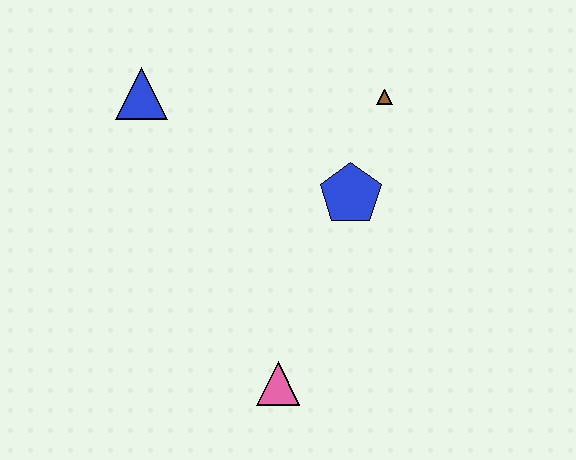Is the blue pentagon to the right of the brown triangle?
No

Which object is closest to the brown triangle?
The blue pentagon is closest to the brown triangle.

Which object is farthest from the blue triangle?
The pink triangle is farthest from the blue triangle.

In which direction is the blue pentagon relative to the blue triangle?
The blue pentagon is to the right of the blue triangle.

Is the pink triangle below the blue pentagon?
Yes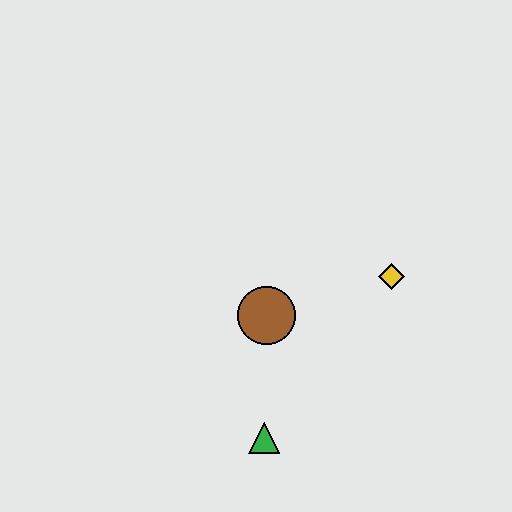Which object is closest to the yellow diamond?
The brown circle is closest to the yellow diamond.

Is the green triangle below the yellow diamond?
Yes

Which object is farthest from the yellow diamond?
The green triangle is farthest from the yellow diamond.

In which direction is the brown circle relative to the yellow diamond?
The brown circle is to the left of the yellow diamond.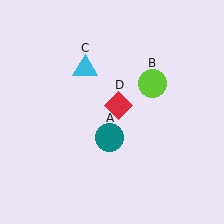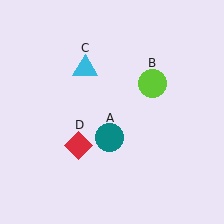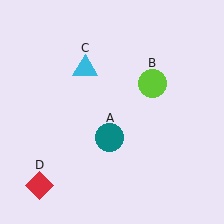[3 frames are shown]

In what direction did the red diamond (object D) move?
The red diamond (object D) moved down and to the left.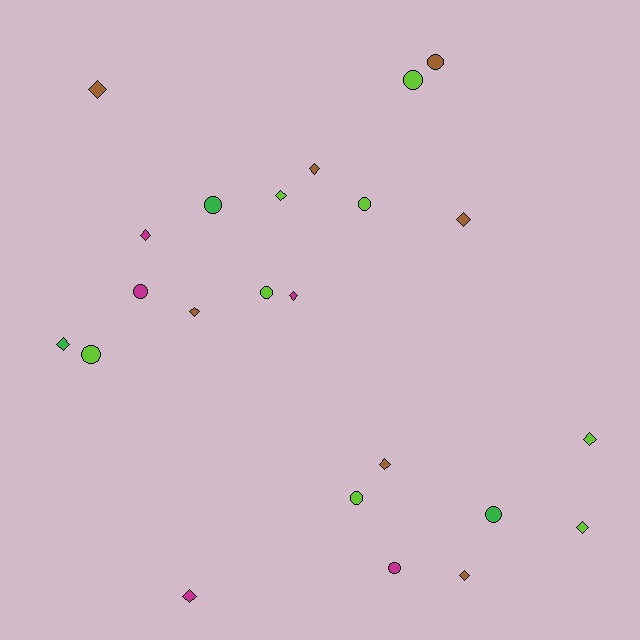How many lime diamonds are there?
There are 3 lime diamonds.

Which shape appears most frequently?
Diamond, with 13 objects.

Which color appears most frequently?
Lime, with 8 objects.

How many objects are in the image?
There are 23 objects.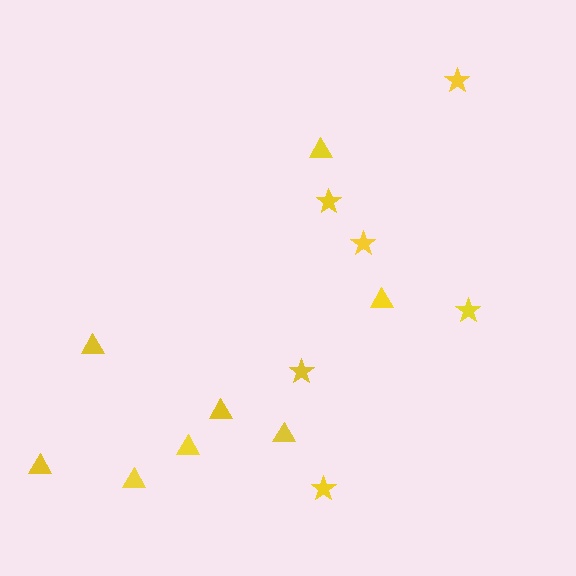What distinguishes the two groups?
There are 2 groups: one group of triangles (8) and one group of stars (6).